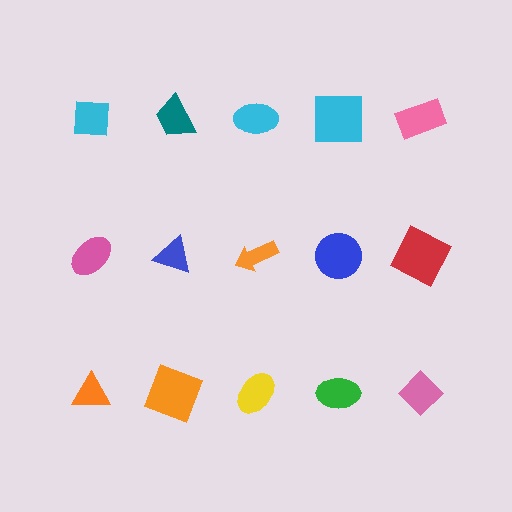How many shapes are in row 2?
5 shapes.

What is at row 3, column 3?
A yellow ellipse.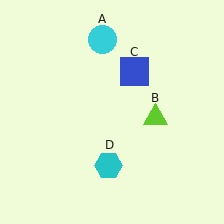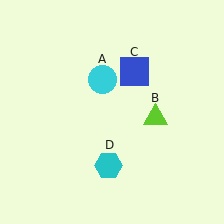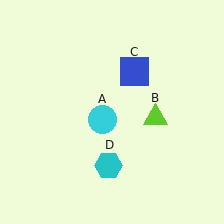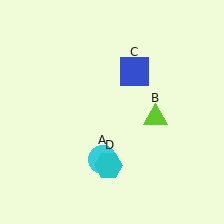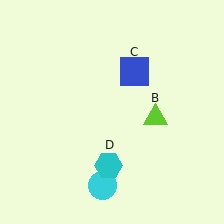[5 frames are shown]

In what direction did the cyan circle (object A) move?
The cyan circle (object A) moved down.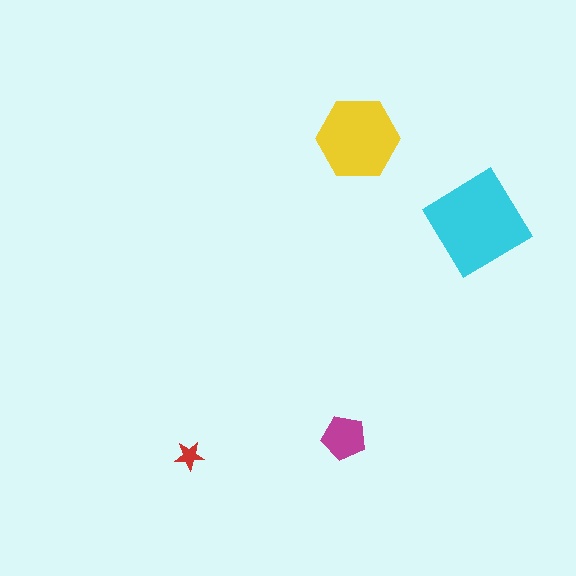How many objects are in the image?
There are 4 objects in the image.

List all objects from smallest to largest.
The red star, the magenta pentagon, the yellow hexagon, the cyan diamond.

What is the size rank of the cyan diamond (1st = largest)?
1st.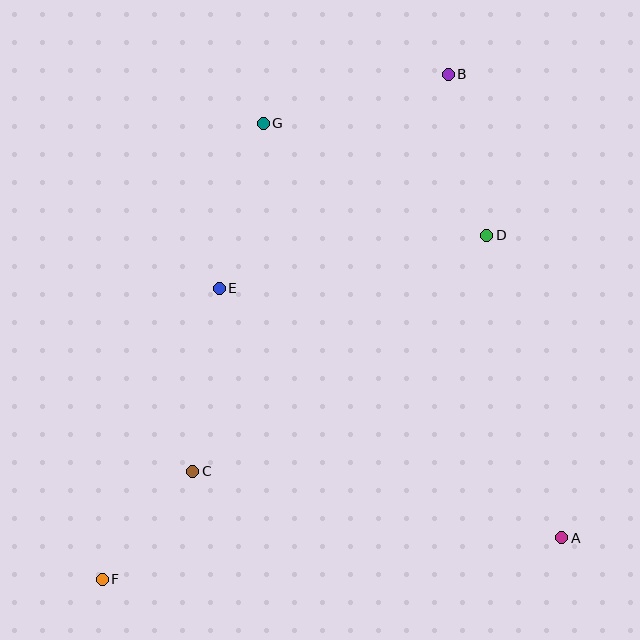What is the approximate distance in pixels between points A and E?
The distance between A and E is approximately 423 pixels.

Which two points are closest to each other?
Points C and F are closest to each other.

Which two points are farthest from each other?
Points B and F are farthest from each other.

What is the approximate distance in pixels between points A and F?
The distance between A and F is approximately 461 pixels.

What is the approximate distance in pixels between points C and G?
The distance between C and G is approximately 355 pixels.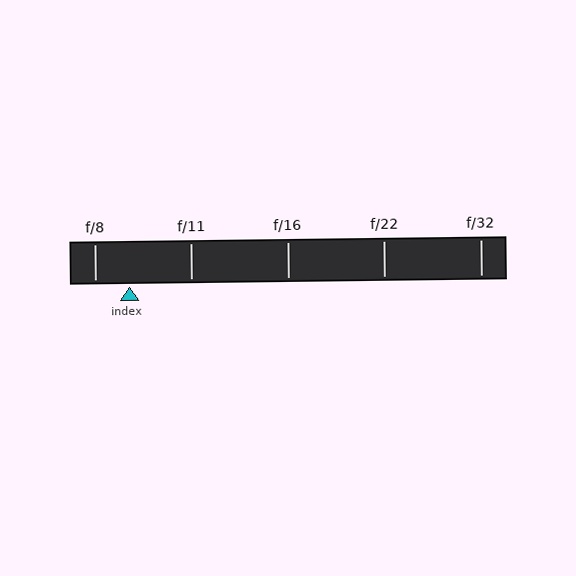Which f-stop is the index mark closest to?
The index mark is closest to f/8.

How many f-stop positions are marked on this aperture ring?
There are 5 f-stop positions marked.